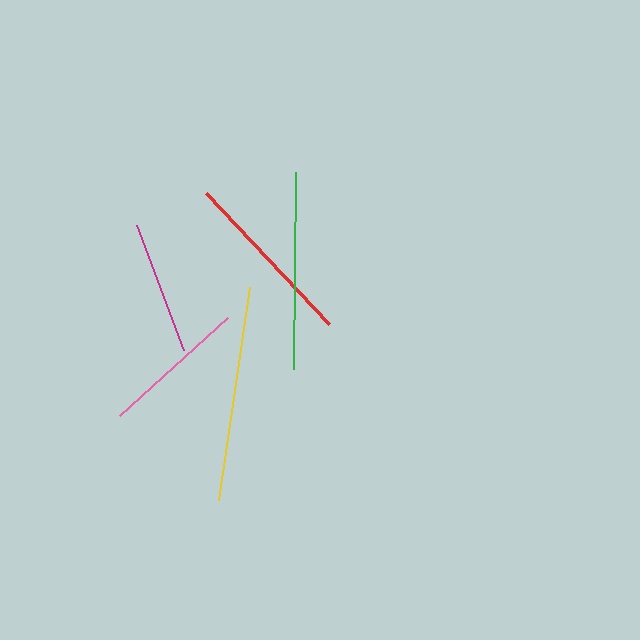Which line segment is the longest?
The yellow line is the longest at approximately 216 pixels.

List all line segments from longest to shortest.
From longest to shortest: yellow, green, red, pink, magenta.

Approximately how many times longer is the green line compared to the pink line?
The green line is approximately 1.3 times the length of the pink line.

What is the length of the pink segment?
The pink segment is approximately 146 pixels long.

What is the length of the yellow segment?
The yellow segment is approximately 216 pixels long.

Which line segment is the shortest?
The magenta line is the shortest at approximately 133 pixels.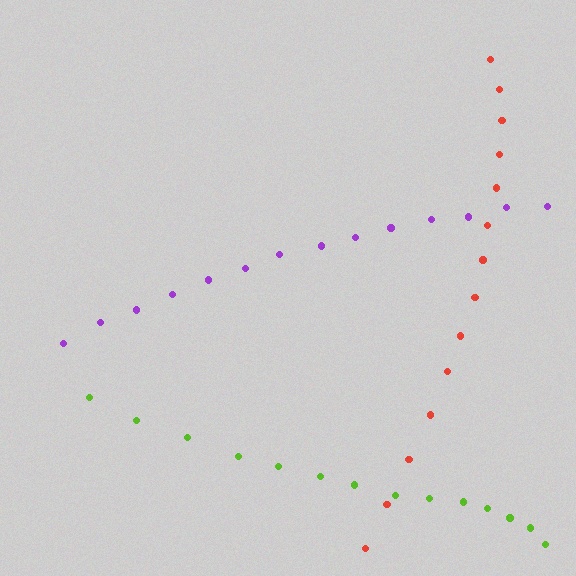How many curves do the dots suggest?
There are 3 distinct paths.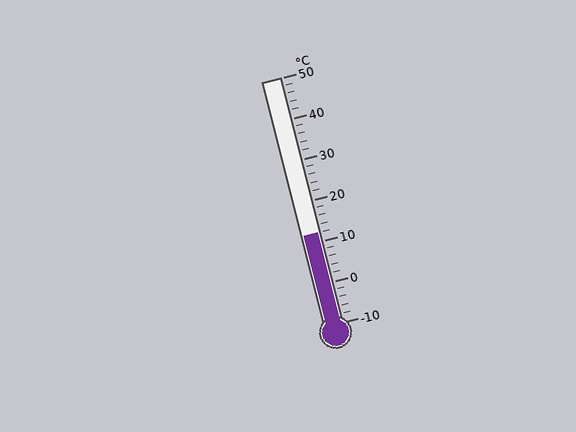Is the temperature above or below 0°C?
The temperature is above 0°C.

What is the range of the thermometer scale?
The thermometer scale ranges from -10°C to 50°C.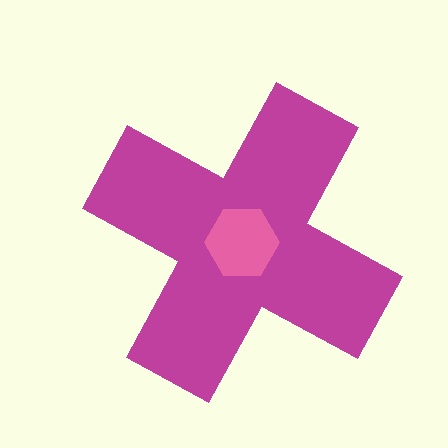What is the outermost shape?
The magenta cross.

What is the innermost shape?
The pink hexagon.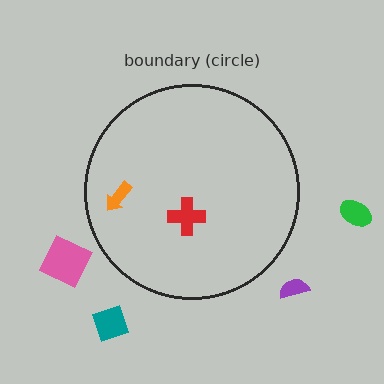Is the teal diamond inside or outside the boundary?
Outside.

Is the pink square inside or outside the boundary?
Outside.